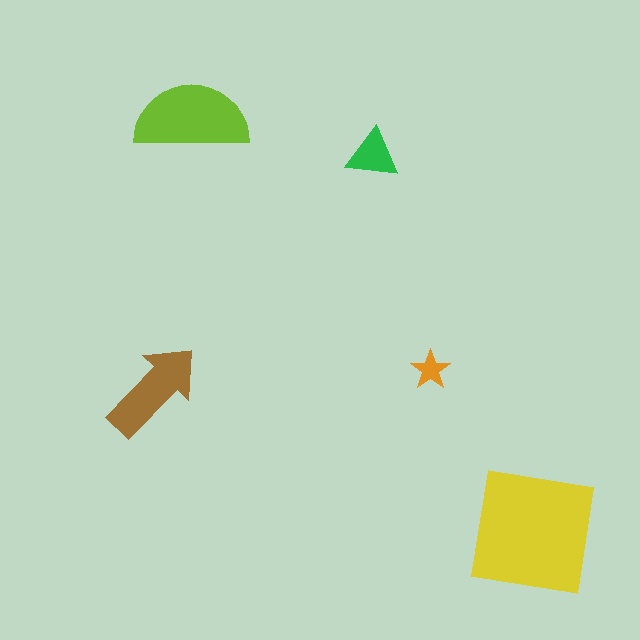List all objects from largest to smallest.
The yellow square, the lime semicircle, the brown arrow, the green triangle, the orange star.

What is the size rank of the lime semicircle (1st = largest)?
2nd.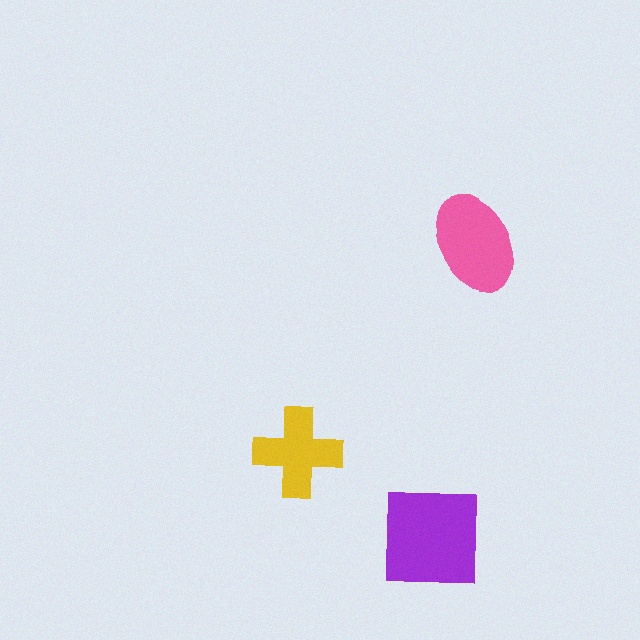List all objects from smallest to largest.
The yellow cross, the pink ellipse, the purple square.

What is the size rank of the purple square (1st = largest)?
1st.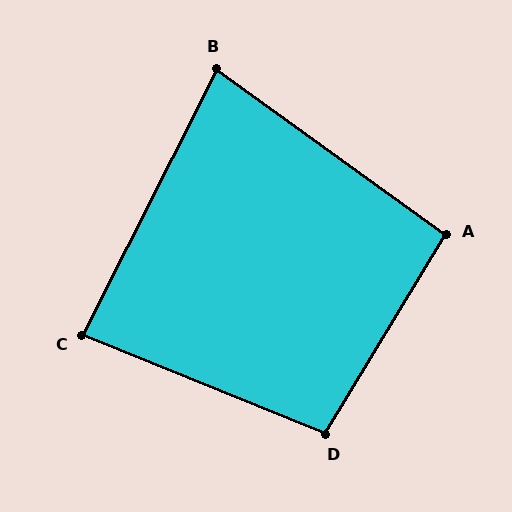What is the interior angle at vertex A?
Approximately 95 degrees (approximately right).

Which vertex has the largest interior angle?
D, at approximately 99 degrees.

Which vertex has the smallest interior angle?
B, at approximately 81 degrees.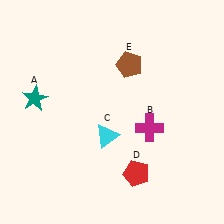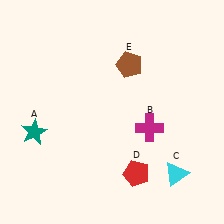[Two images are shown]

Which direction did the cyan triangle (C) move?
The cyan triangle (C) moved right.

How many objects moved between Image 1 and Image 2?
2 objects moved between the two images.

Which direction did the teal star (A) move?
The teal star (A) moved down.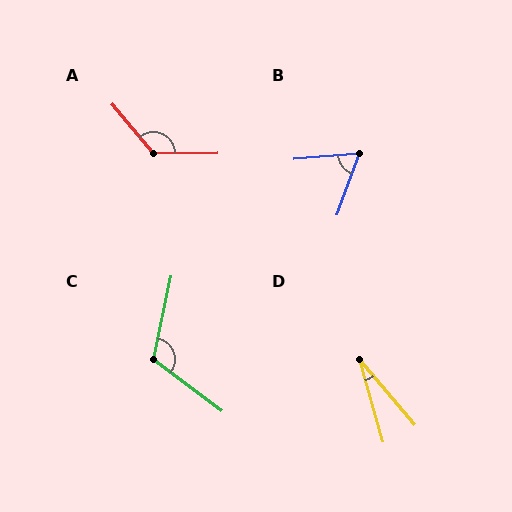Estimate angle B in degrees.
Approximately 65 degrees.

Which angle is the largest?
A, at approximately 130 degrees.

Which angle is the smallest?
D, at approximately 24 degrees.